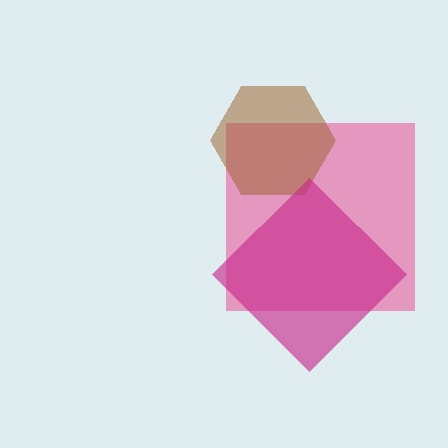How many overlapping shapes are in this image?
There are 3 overlapping shapes in the image.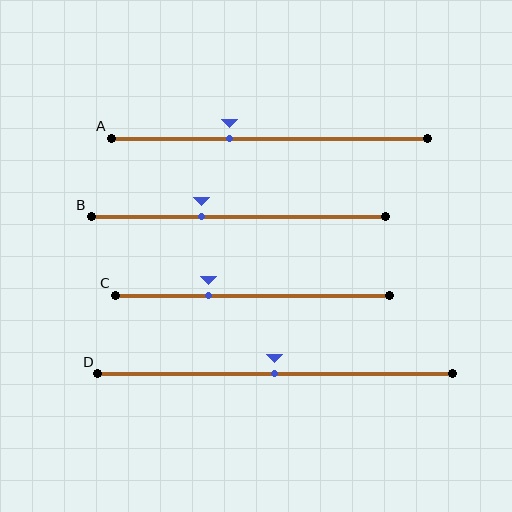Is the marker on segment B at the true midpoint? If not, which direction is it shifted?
No, the marker on segment B is shifted to the left by about 12% of the segment length.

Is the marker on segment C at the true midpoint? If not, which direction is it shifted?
No, the marker on segment C is shifted to the left by about 16% of the segment length.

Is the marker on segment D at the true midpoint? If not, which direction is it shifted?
Yes, the marker on segment D is at the true midpoint.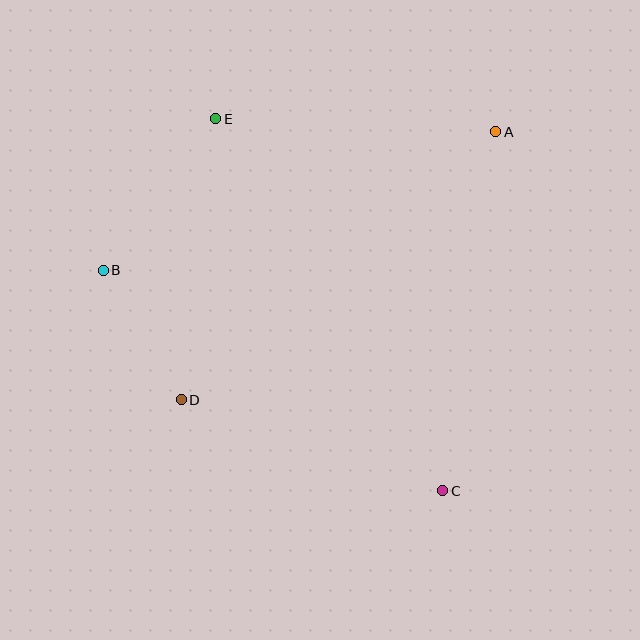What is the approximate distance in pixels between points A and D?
The distance between A and D is approximately 413 pixels.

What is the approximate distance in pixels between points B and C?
The distance between B and C is approximately 404 pixels.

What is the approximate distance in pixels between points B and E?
The distance between B and E is approximately 189 pixels.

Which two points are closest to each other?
Points B and D are closest to each other.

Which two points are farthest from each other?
Points C and E are farthest from each other.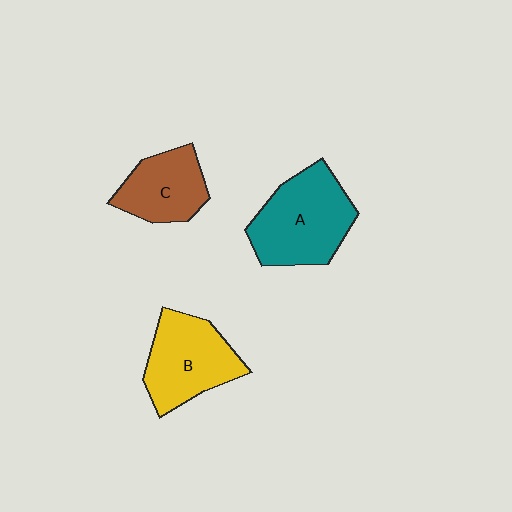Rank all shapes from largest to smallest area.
From largest to smallest: A (teal), B (yellow), C (brown).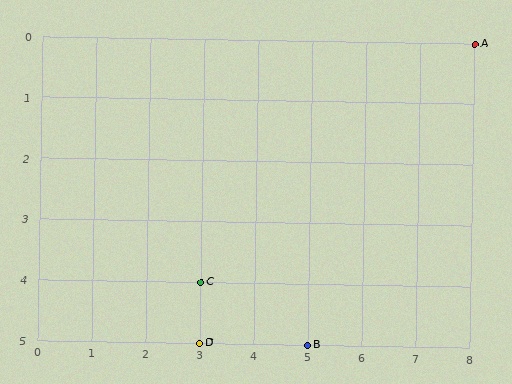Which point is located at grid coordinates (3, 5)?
Point D is at (3, 5).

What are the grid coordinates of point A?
Point A is at grid coordinates (8, 0).